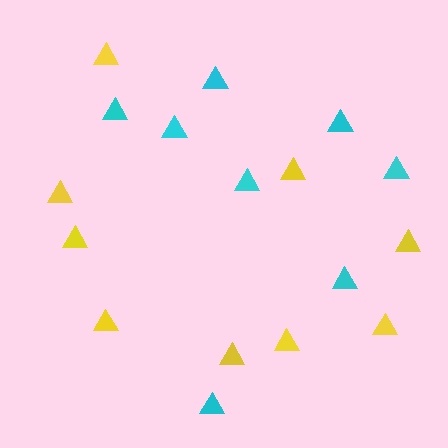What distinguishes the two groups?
There are 2 groups: one group of cyan triangles (8) and one group of yellow triangles (9).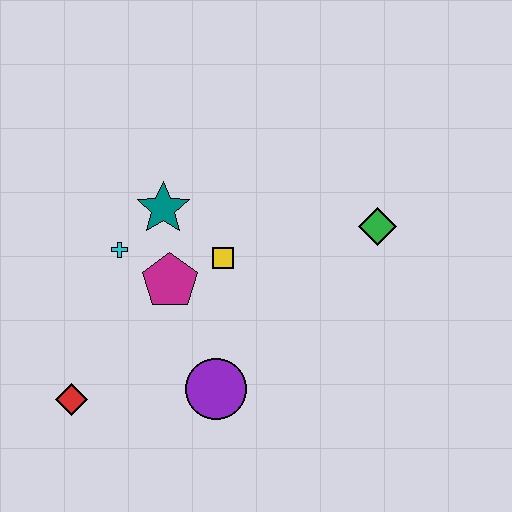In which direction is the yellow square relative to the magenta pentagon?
The yellow square is to the right of the magenta pentagon.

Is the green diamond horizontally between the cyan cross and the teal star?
No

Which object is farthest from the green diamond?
The red diamond is farthest from the green diamond.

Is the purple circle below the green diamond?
Yes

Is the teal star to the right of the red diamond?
Yes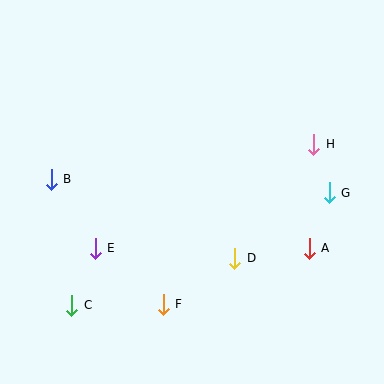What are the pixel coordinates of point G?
Point G is at (329, 193).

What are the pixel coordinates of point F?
Point F is at (163, 304).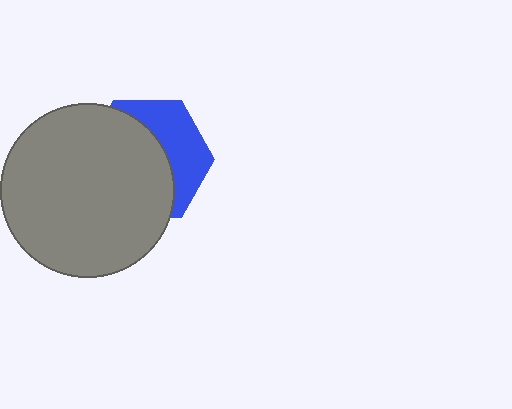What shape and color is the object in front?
The object in front is a gray circle.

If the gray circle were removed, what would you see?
You would see the complete blue hexagon.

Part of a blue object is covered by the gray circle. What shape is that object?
It is a hexagon.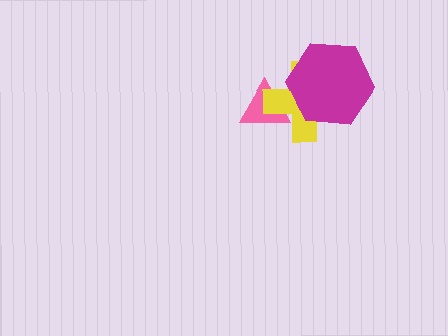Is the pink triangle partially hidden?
Yes, it is partially covered by another shape.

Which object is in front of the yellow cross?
The magenta hexagon is in front of the yellow cross.